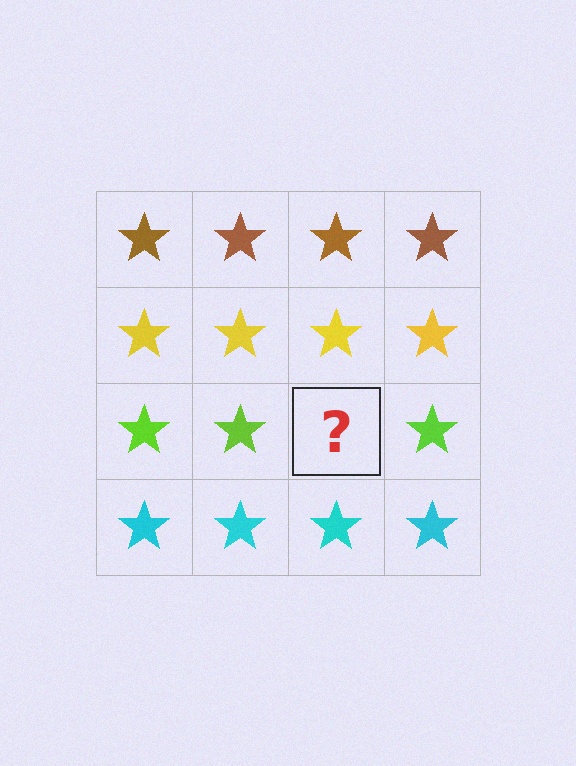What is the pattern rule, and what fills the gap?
The rule is that each row has a consistent color. The gap should be filled with a lime star.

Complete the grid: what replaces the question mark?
The question mark should be replaced with a lime star.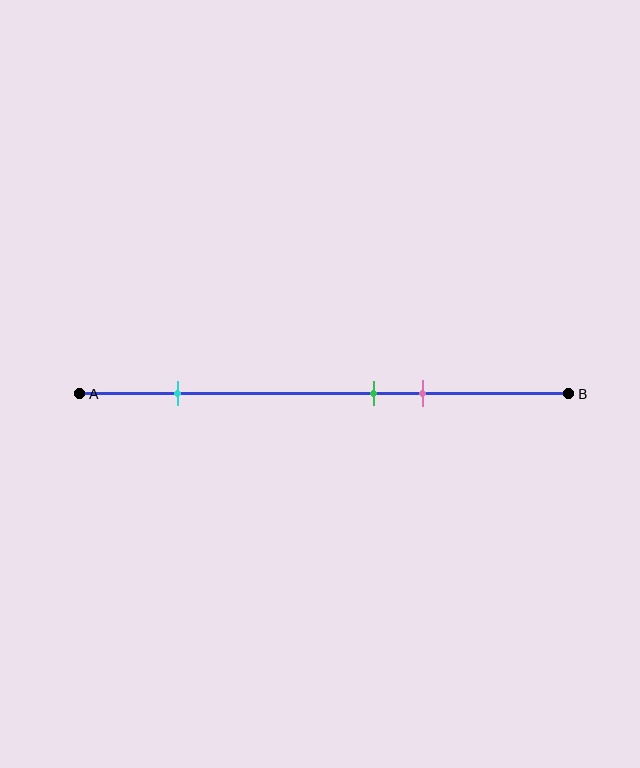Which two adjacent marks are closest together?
The green and pink marks are the closest adjacent pair.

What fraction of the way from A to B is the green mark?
The green mark is approximately 60% (0.6) of the way from A to B.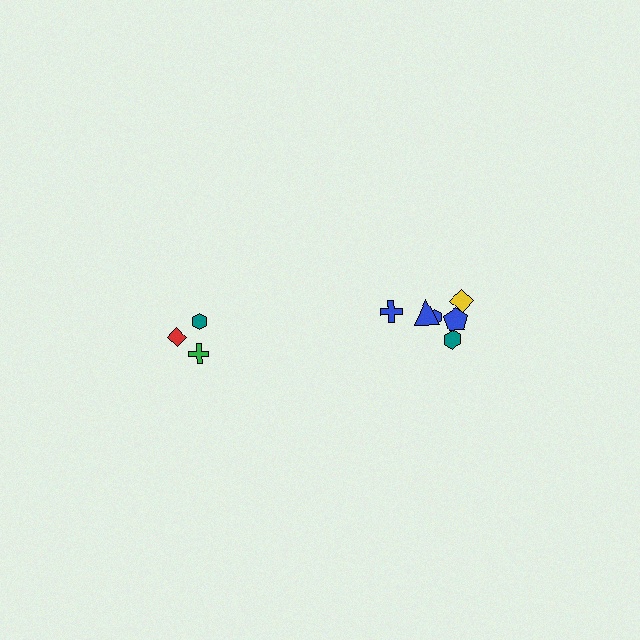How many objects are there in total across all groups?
There are 9 objects.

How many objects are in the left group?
There are 3 objects.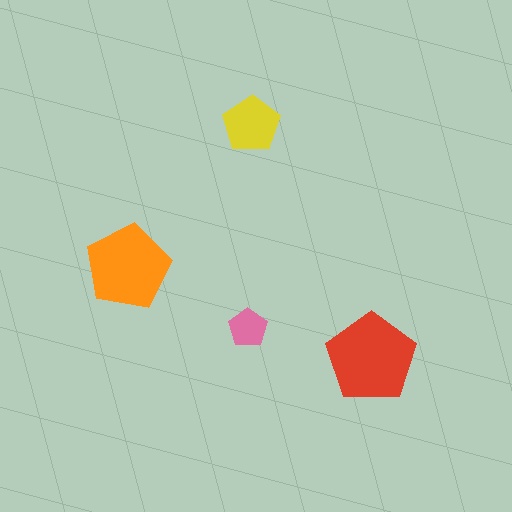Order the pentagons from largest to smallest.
the red one, the orange one, the yellow one, the pink one.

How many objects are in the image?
There are 4 objects in the image.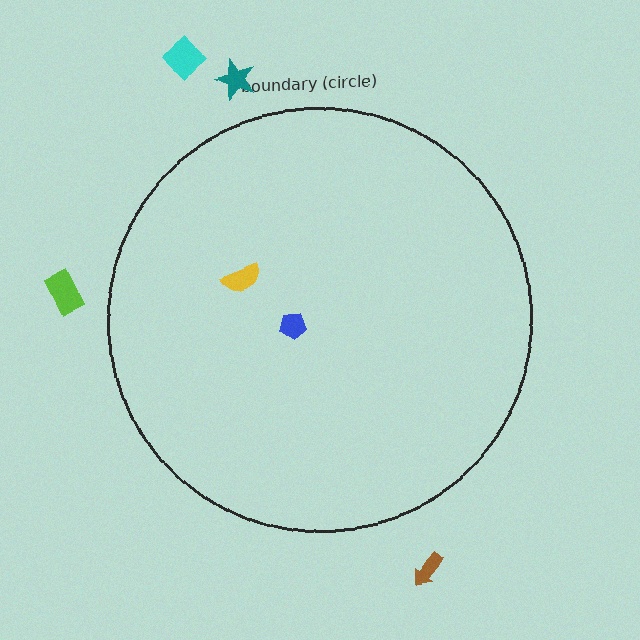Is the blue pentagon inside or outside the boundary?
Inside.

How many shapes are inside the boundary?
2 inside, 4 outside.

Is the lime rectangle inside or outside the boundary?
Outside.